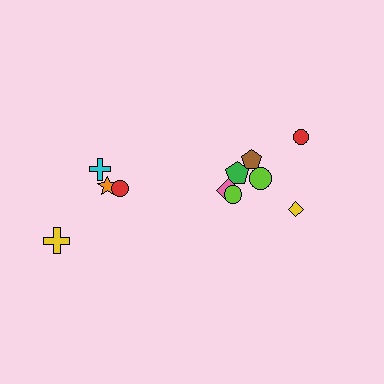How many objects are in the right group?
There are 7 objects.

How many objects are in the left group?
There are 4 objects.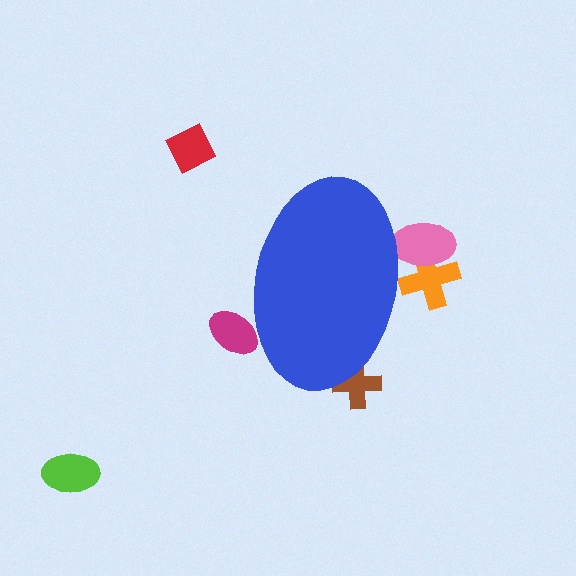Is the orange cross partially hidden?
Yes, the orange cross is partially hidden behind the blue ellipse.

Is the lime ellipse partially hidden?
No, the lime ellipse is fully visible.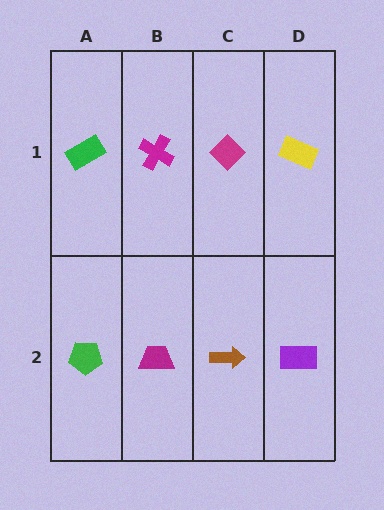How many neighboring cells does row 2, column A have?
2.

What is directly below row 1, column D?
A purple rectangle.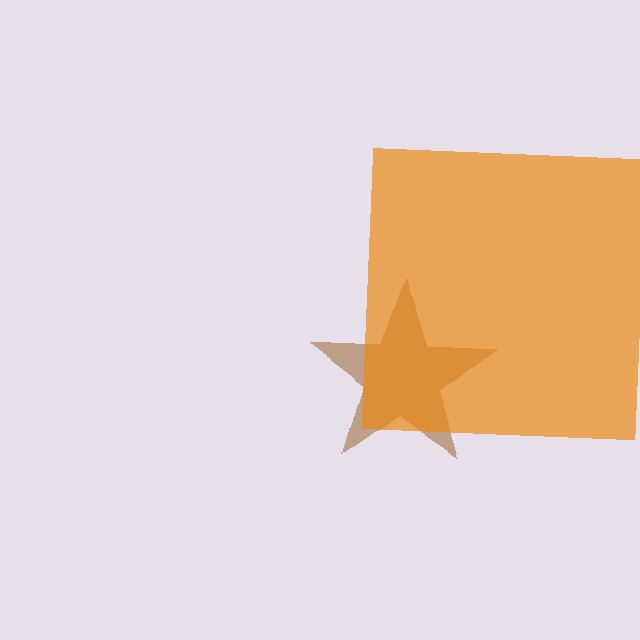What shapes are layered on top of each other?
The layered shapes are: a brown star, an orange square.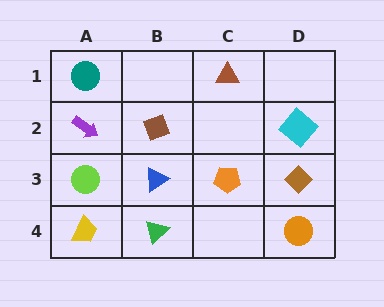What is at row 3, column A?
A lime circle.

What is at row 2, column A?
A purple arrow.